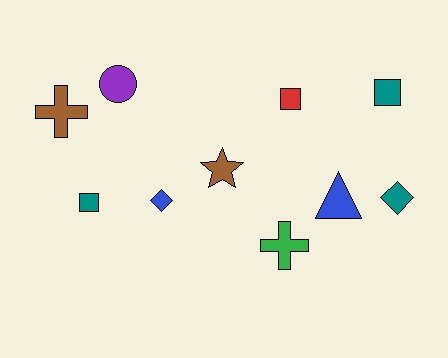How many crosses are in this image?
There are 2 crosses.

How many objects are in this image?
There are 10 objects.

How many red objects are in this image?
There is 1 red object.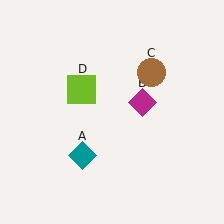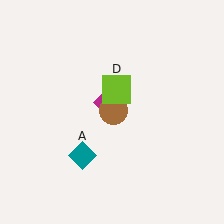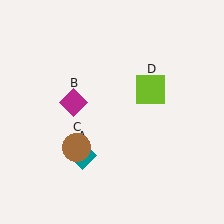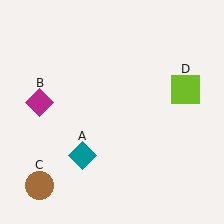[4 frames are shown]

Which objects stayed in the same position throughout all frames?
Teal diamond (object A) remained stationary.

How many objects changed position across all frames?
3 objects changed position: magenta diamond (object B), brown circle (object C), lime square (object D).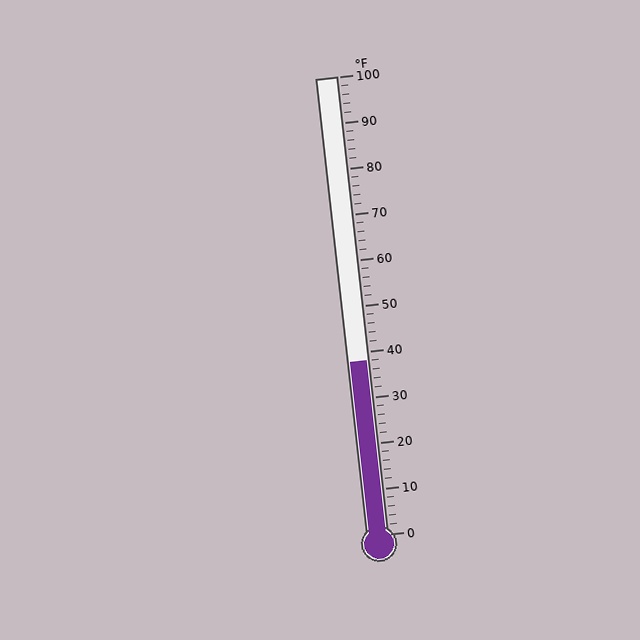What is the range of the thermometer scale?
The thermometer scale ranges from 0°F to 100°F.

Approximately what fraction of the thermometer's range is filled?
The thermometer is filled to approximately 40% of its range.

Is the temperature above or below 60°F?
The temperature is below 60°F.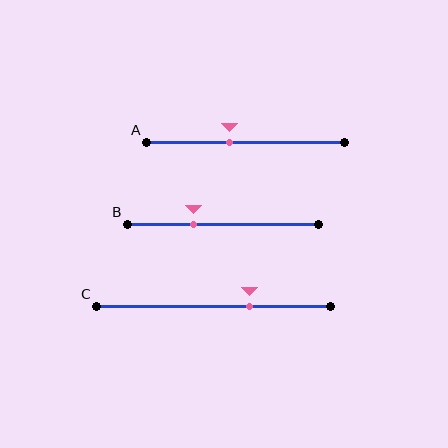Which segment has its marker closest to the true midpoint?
Segment A has its marker closest to the true midpoint.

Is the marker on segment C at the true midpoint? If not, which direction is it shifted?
No, the marker on segment C is shifted to the right by about 15% of the segment length.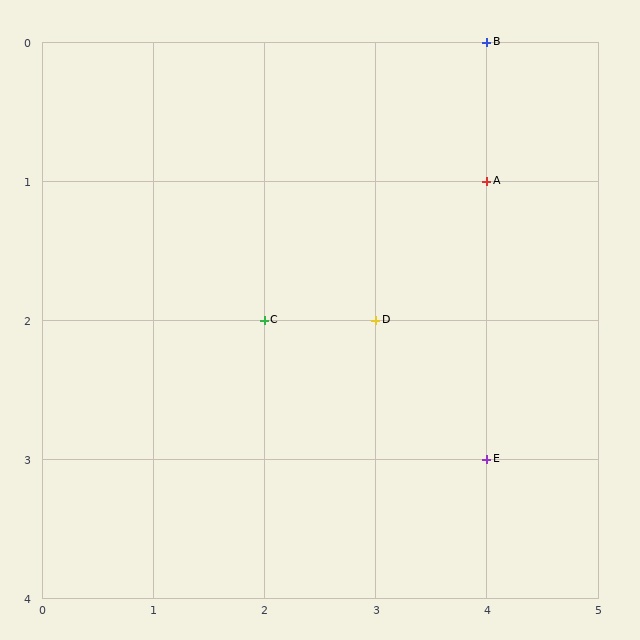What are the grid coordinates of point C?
Point C is at grid coordinates (2, 2).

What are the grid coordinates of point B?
Point B is at grid coordinates (4, 0).